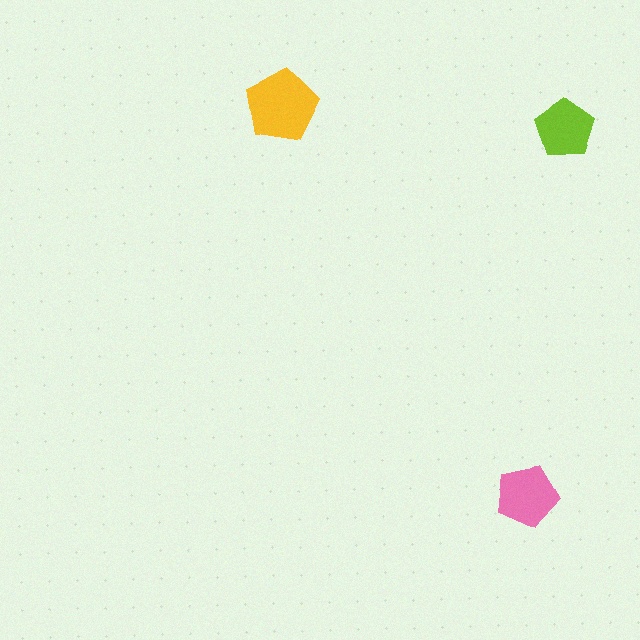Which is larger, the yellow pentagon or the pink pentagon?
The yellow one.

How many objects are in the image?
There are 3 objects in the image.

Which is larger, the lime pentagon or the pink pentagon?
The pink one.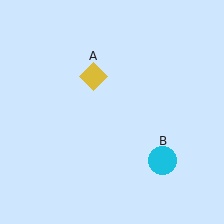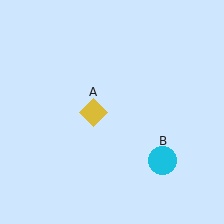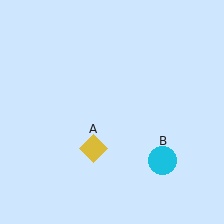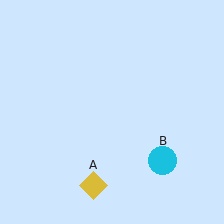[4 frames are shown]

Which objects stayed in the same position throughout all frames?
Cyan circle (object B) remained stationary.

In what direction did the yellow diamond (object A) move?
The yellow diamond (object A) moved down.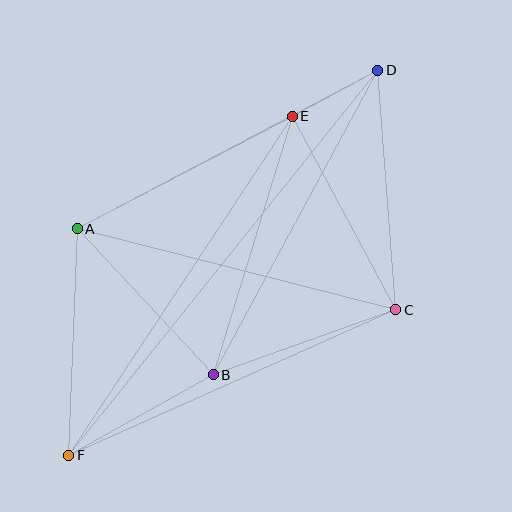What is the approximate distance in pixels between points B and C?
The distance between B and C is approximately 194 pixels.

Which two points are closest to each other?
Points D and E are closest to each other.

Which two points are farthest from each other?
Points D and F are farthest from each other.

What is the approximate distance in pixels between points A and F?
The distance between A and F is approximately 227 pixels.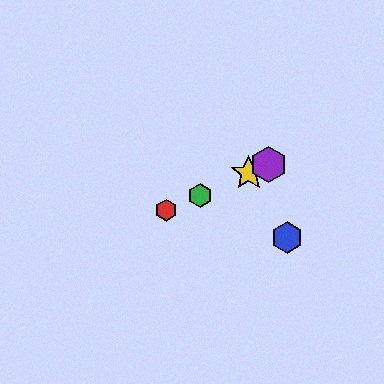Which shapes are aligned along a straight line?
The red hexagon, the green hexagon, the yellow star, the purple hexagon are aligned along a straight line.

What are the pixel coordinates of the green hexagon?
The green hexagon is at (200, 195).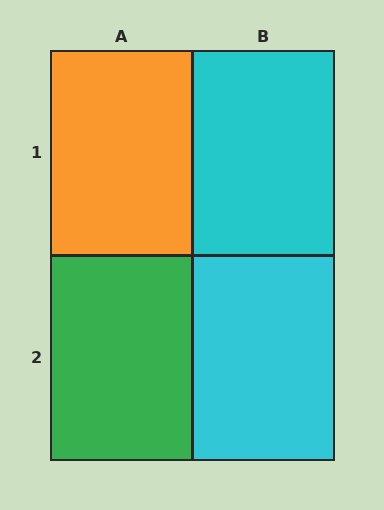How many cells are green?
1 cell is green.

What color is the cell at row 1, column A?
Orange.